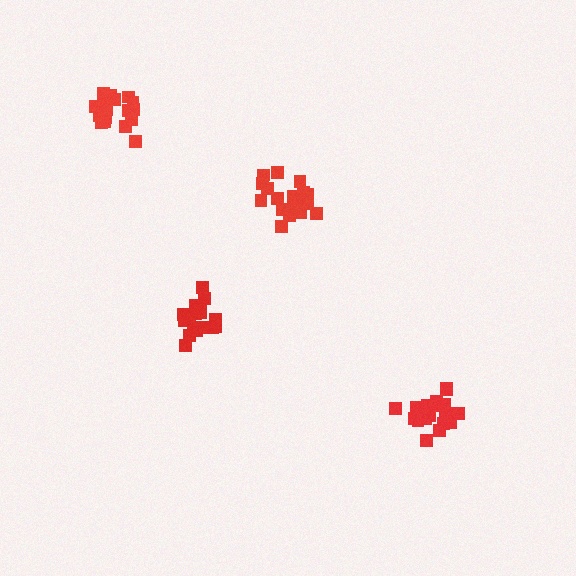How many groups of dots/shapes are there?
There are 4 groups.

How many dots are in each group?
Group 1: 19 dots, Group 2: 19 dots, Group 3: 20 dots, Group 4: 17 dots (75 total).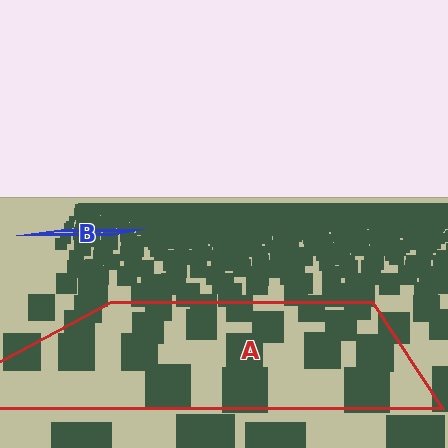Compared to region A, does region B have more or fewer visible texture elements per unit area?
Region B has more texture elements per unit area — they are packed more densely because it is farther away.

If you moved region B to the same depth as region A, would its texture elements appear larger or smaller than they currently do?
They would appear larger. At a closer depth, the same texture elements are projected at a bigger on-screen size.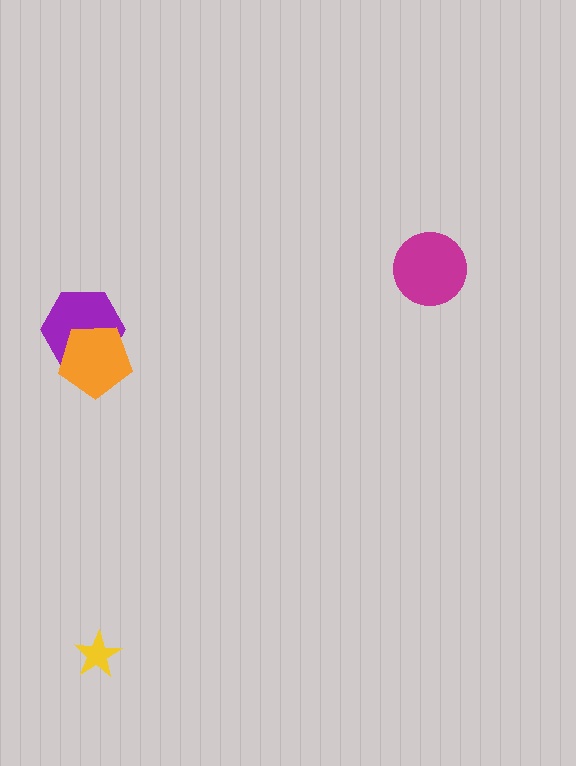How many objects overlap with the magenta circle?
0 objects overlap with the magenta circle.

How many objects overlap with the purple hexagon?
1 object overlaps with the purple hexagon.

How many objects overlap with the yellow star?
0 objects overlap with the yellow star.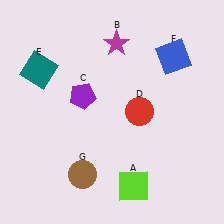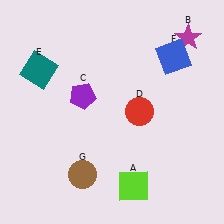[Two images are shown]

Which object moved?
The magenta star (B) moved right.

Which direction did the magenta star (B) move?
The magenta star (B) moved right.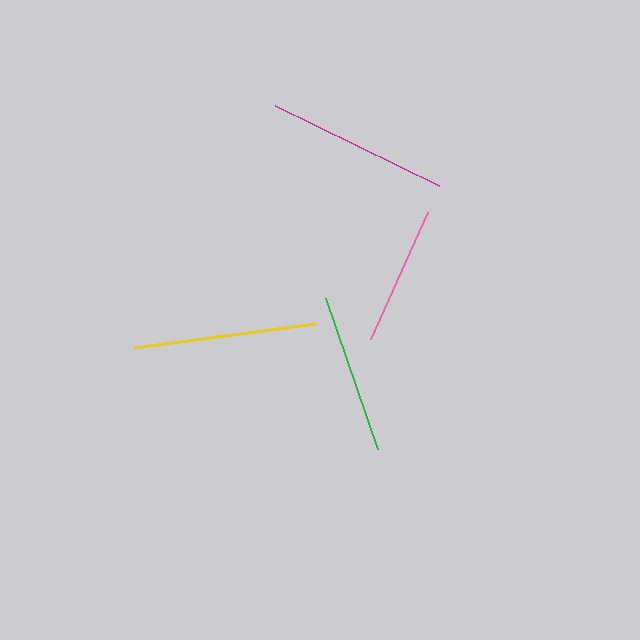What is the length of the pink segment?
The pink segment is approximately 139 pixels long.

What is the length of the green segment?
The green segment is approximately 160 pixels long.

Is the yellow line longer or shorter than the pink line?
The yellow line is longer than the pink line.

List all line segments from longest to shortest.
From longest to shortest: magenta, yellow, green, pink.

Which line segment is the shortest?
The pink line is the shortest at approximately 139 pixels.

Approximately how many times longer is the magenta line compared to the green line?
The magenta line is approximately 1.1 times the length of the green line.